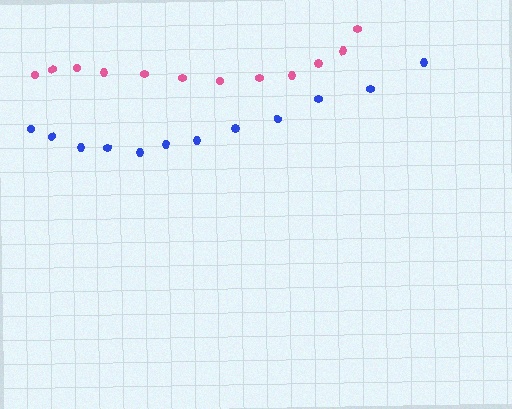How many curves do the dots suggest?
There are 2 distinct paths.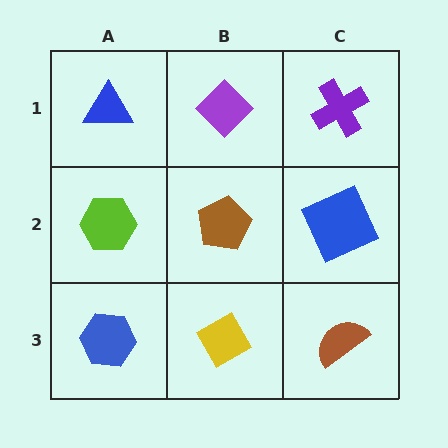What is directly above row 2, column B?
A purple diamond.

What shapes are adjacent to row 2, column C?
A purple cross (row 1, column C), a brown semicircle (row 3, column C), a brown pentagon (row 2, column B).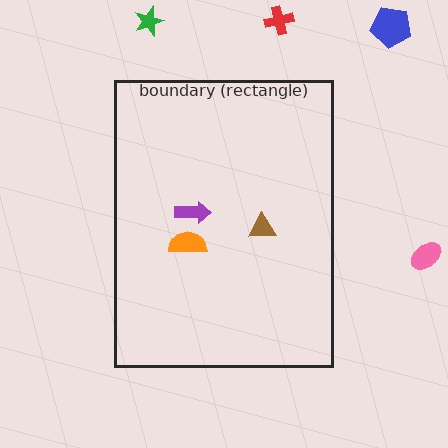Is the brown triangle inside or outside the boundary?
Inside.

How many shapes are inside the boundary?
3 inside, 4 outside.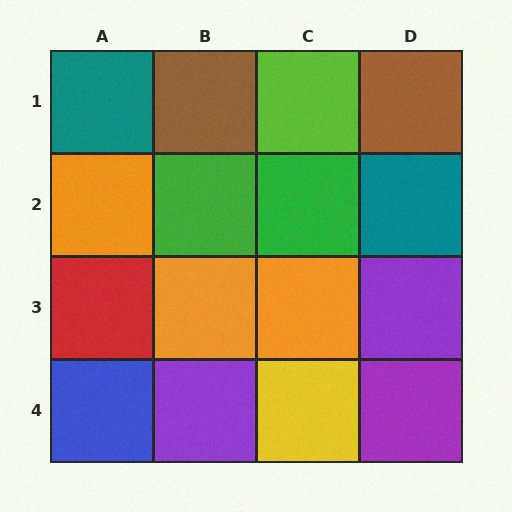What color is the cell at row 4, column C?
Yellow.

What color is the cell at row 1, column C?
Lime.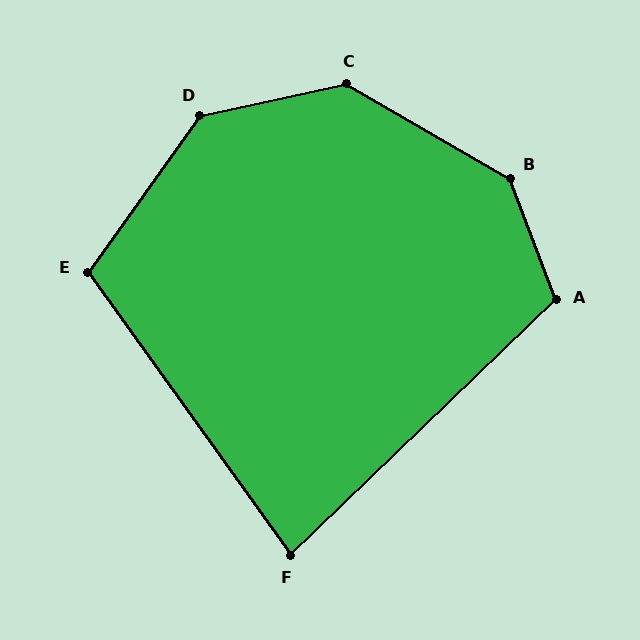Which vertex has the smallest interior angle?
F, at approximately 82 degrees.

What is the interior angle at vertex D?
Approximately 138 degrees (obtuse).